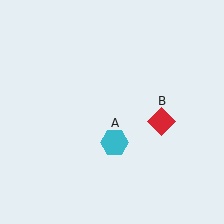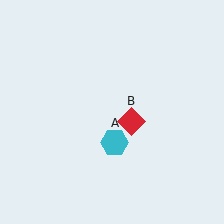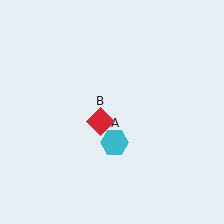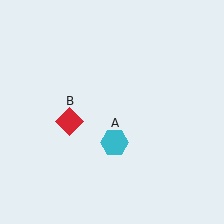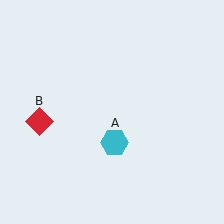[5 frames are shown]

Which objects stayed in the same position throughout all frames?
Cyan hexagon (object A) remained stationary.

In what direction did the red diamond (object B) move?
The red diamond (object B) moved left.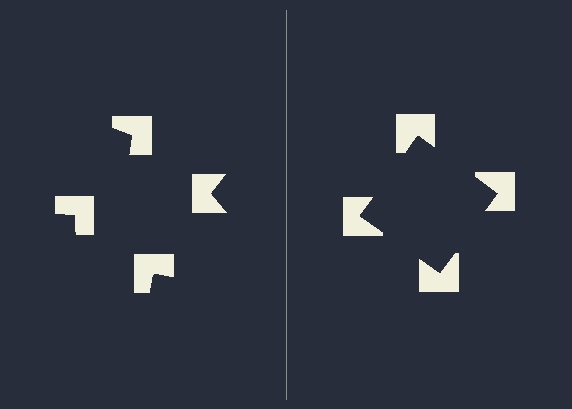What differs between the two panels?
The notched squares are positioned identically on both sides; only the wedge orientations differ. On the right they align to a square; on the left they are misaligned.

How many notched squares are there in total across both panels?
8 — 4 on each side.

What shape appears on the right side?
An illusory square.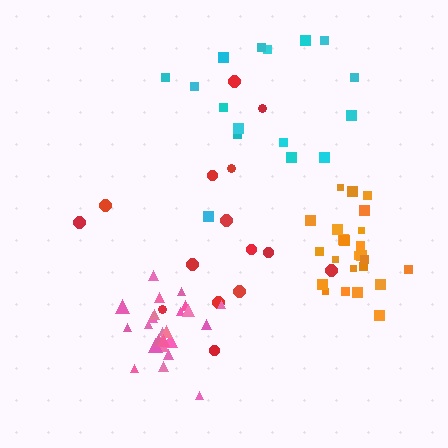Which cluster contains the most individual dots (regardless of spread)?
Pink (25).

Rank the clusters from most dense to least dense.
pink, orange, cyan, red.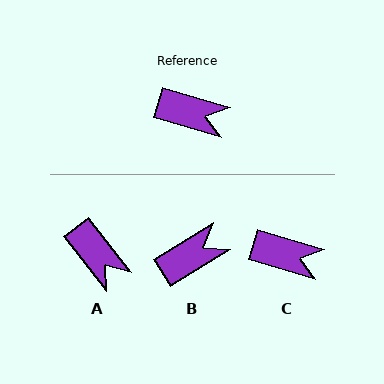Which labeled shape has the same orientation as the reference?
C.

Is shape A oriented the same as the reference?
No, it is off by about 36 degrees.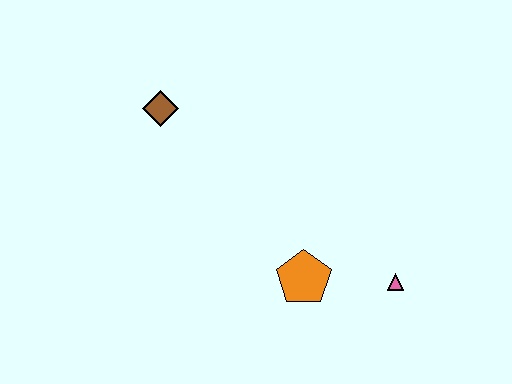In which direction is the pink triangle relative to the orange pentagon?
The pink triangle is to the right of the orange pentagon.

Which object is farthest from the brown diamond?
The pink triangle is farthest from the brown diamond.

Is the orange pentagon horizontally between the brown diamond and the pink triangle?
Yes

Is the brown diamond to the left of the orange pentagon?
Yes